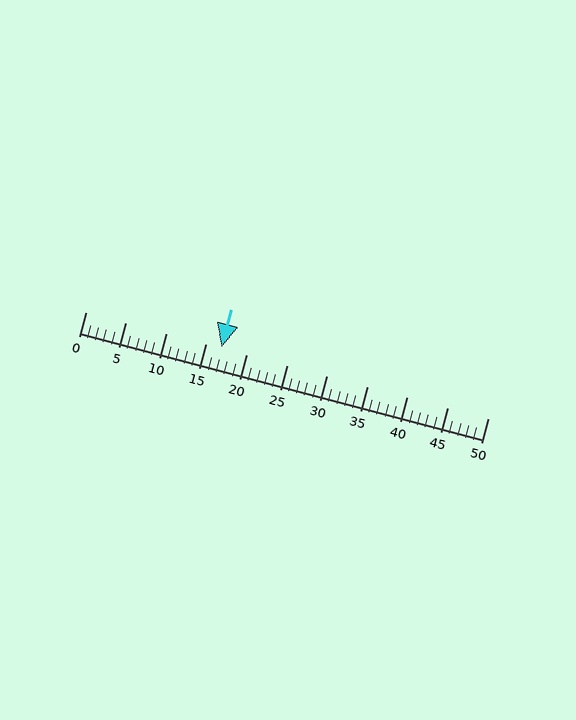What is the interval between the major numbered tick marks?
The major tick marks are spaced 5 units apart.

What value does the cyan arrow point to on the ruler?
The cyan arrow points to approximately 17.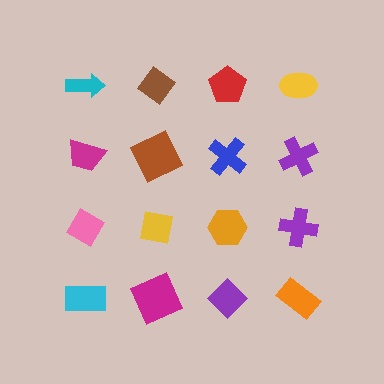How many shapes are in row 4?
4 shapes.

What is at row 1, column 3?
A red pentagon.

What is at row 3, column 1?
A pink diamond.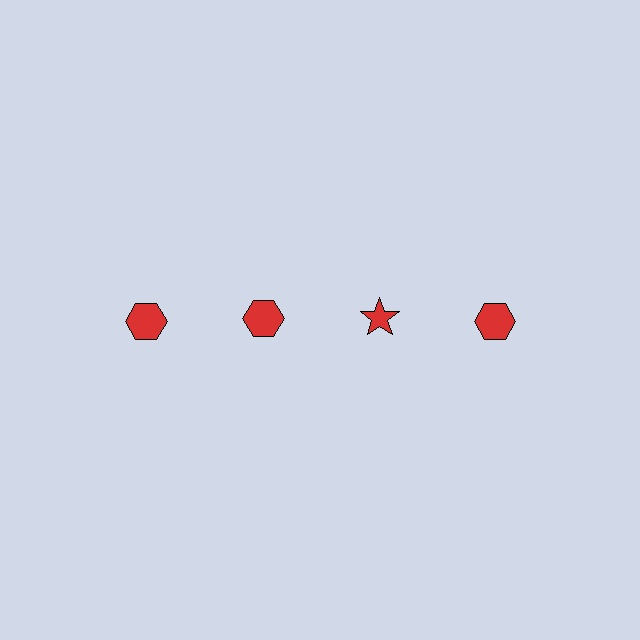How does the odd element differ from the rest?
It has a different shape: star instead of hexagon.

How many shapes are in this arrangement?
There are 4 shapes arranged in a grid pattern.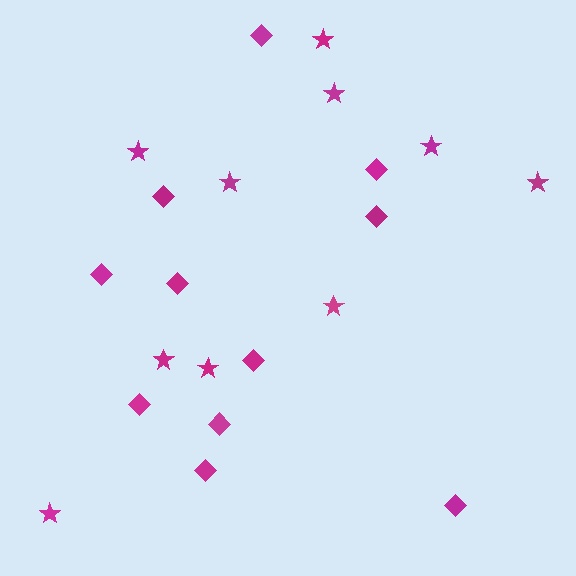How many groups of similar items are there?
There are 2 groups: one group of diamonds (11) and one group of stars (10).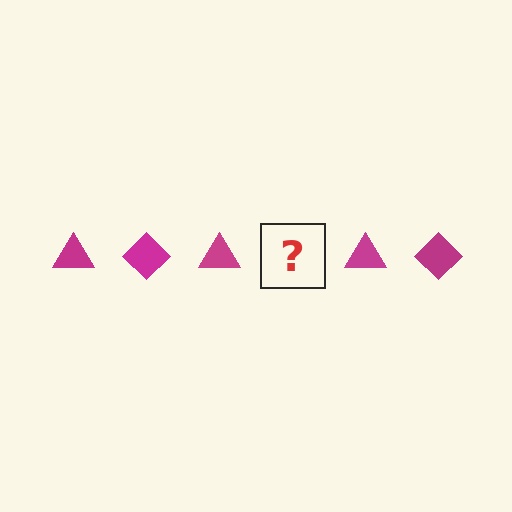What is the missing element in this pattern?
The missing element is a magenta diamond.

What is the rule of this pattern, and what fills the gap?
The rule is that the pattern cycles through triangle, diamond shapes in magenta. The gap should be filled with a magenta diamond.